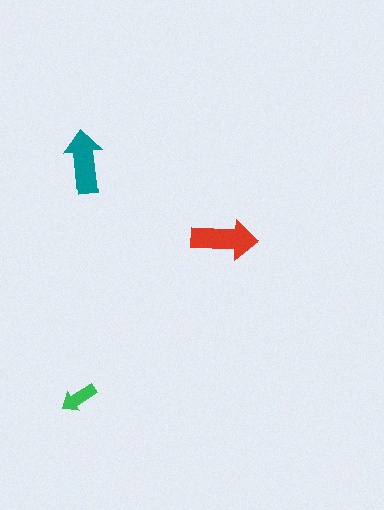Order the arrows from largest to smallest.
the red one, the teal one, the green one.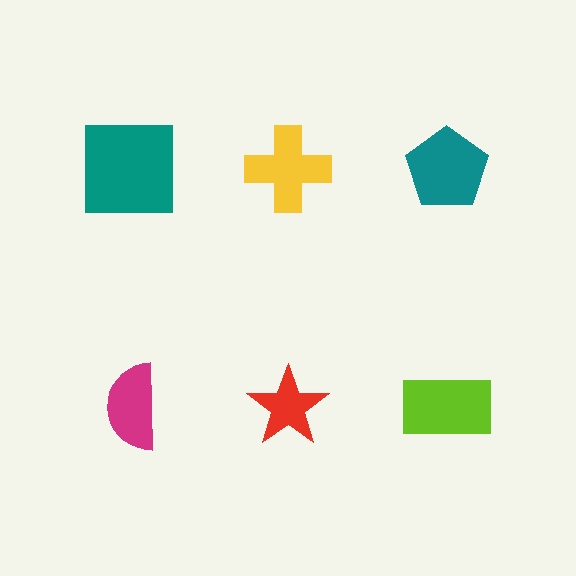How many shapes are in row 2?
3 shapes.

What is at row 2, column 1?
A magenta semicircle.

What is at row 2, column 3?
A lime rectangle.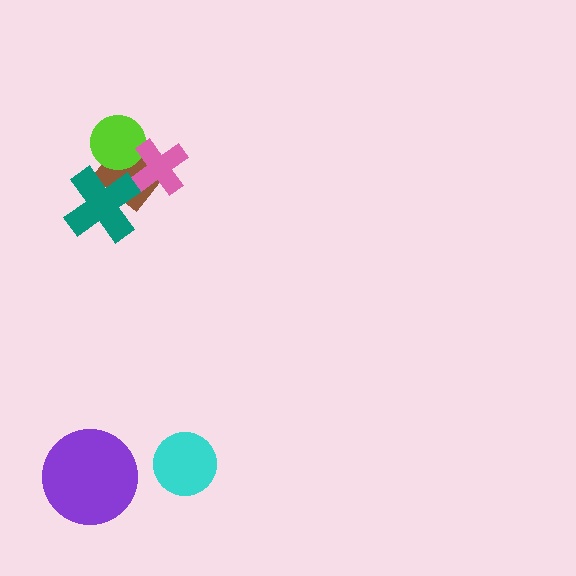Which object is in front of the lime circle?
The pink cross is in front of the lime circle.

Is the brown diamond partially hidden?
Yes, it is partially covered by another shape.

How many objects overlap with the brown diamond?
3 objects overlap with the brown diamond.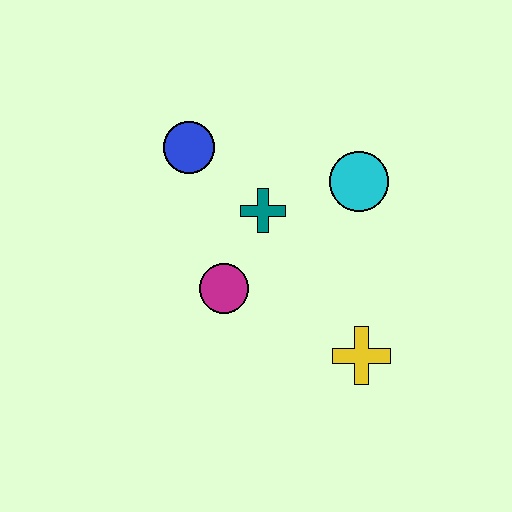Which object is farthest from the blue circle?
The yellow cross is farthest from the blue circle.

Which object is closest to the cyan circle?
The teal cross is closest to the cyan circle.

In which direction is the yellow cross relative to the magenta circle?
The yellow cross is to the right of the magenta circle.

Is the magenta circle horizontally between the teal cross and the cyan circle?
No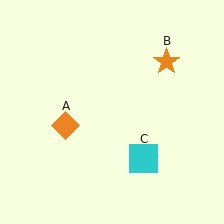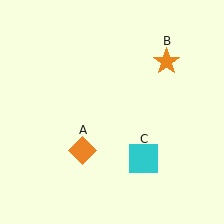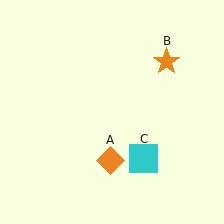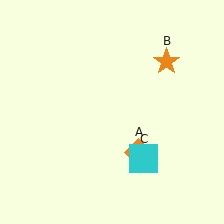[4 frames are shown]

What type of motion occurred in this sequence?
The orange diamond (object A) rotated counterclockwise around the center of the scene.